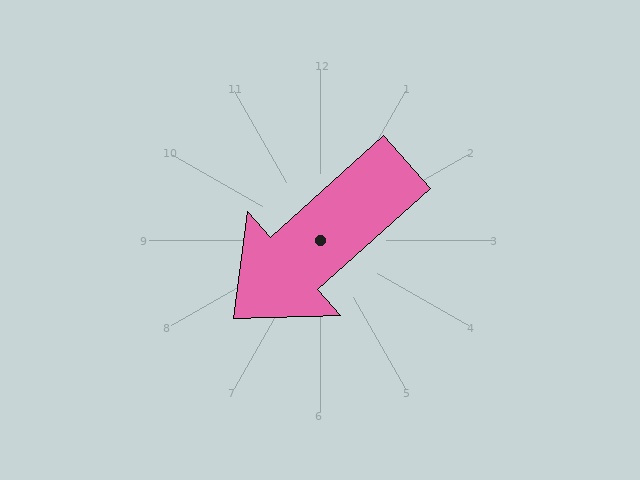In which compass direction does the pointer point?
Southwest.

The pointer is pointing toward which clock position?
Roughly 8 o'clock.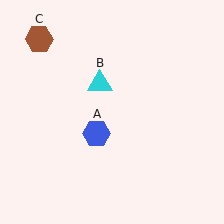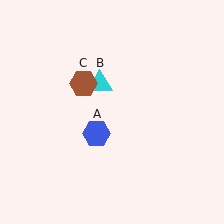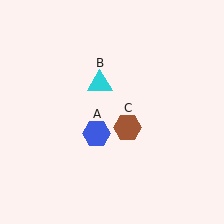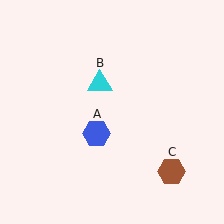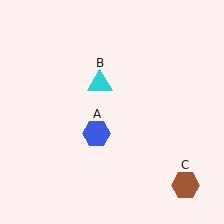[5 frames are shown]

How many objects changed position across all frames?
1 object changed position: brown hexagon (object C).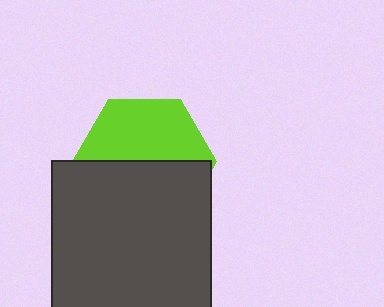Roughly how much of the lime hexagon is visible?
About half of it is visible (roughly 48%).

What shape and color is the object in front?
The object in front is a dark gray rectangle.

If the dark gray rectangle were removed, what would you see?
You would see the complete lime hexagon.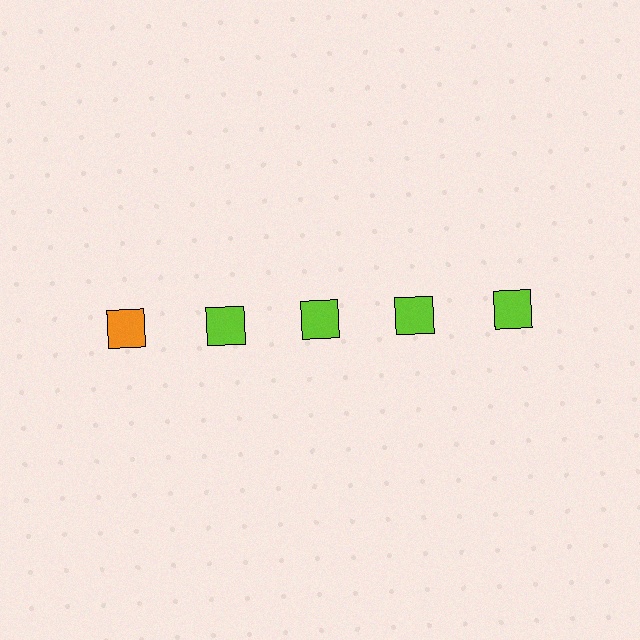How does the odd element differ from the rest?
It has a different color: orange instead of lime.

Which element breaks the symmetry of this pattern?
The orange square in the top row, leftmost column breaks the symmetry. All other shapes are lime squares.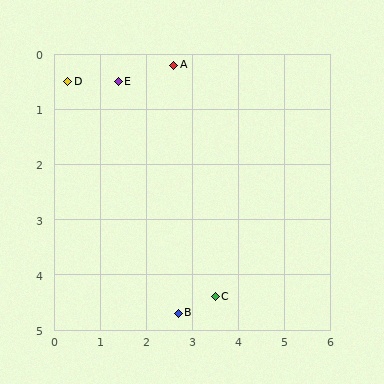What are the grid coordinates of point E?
Point E is at approximately (1.4, 0.5).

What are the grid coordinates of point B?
Point B is at approximately (2.7, 4.7).